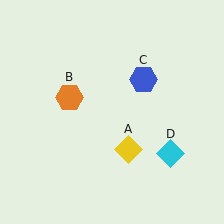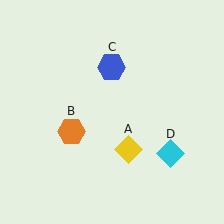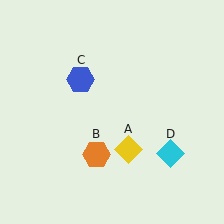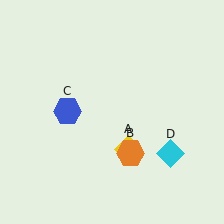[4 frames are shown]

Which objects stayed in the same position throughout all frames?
Yellow diamond (object A) and cyan diamond (object D) remained stationary.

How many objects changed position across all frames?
2 objects changed position: orange hexagon (object B), blue hexagon (object C).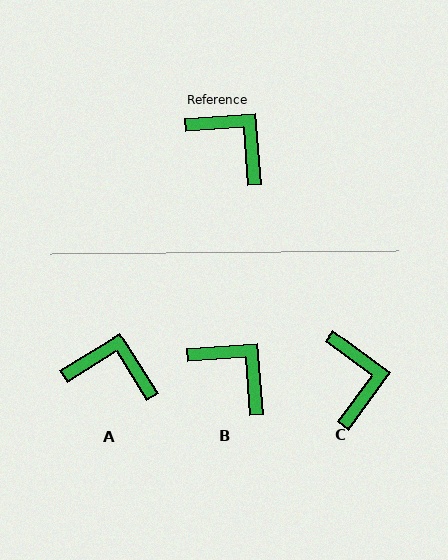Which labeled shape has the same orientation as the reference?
B.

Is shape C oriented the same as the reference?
No, it is off by about 41 degrees.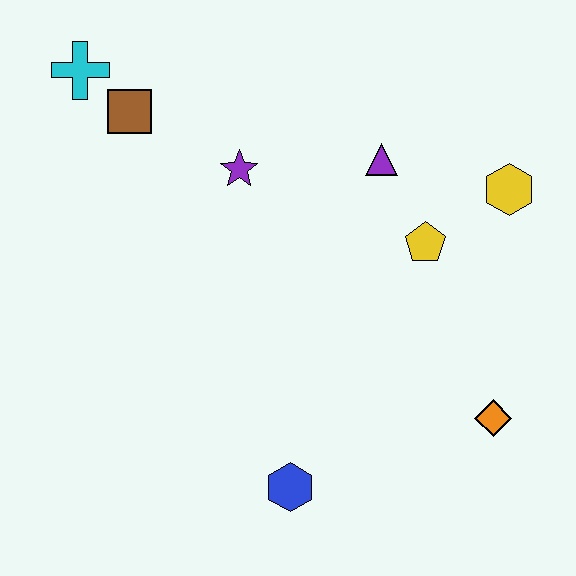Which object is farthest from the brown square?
The orange diamond is farthest from the brown square.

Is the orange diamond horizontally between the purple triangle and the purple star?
No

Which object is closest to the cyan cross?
The brown square is closest to the cyan cross.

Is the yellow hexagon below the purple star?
Yes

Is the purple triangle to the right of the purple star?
Yes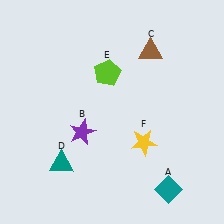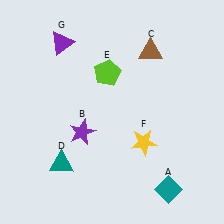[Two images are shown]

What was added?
A purple triangle (G) was added in Image 2.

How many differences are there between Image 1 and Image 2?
There is 1 difference between the two images.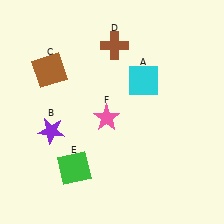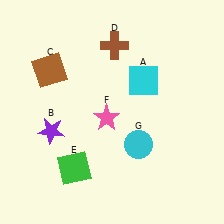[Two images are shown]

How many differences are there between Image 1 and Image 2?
There is 1 difference between the two images.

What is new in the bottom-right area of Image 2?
A cyan circle (G) was added in the bottom-right area of Image 2.